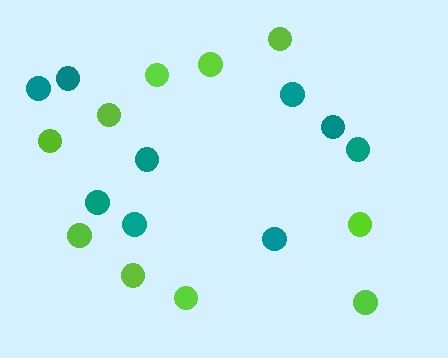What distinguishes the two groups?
There are 2 groups: one group of lime circles (10) and one group of teal circles (9).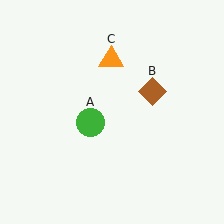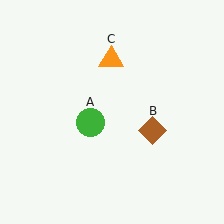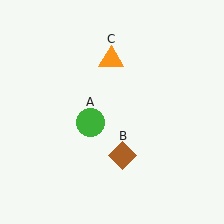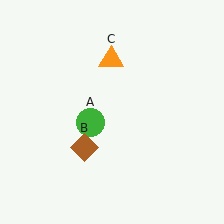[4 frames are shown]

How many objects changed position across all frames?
1 object changed position: brown diamond (object B).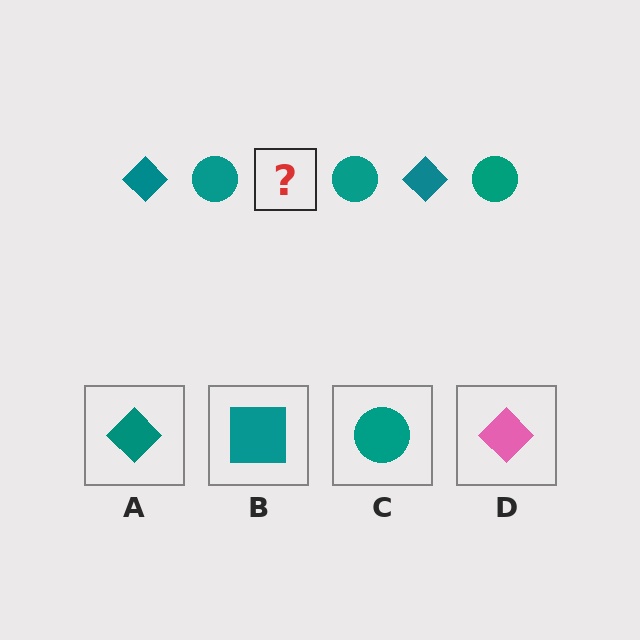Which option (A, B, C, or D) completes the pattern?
A.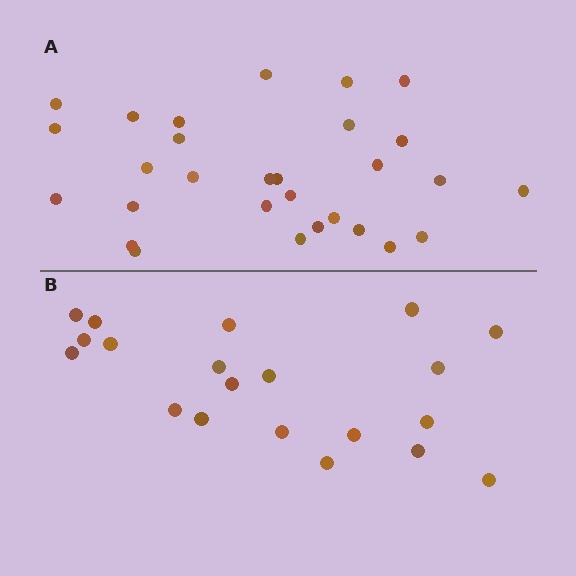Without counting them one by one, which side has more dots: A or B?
Region A (the top region) has more dots.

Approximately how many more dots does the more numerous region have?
Region A has roughly 8 or so more dots than region B.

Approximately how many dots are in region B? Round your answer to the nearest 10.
About 20 dots.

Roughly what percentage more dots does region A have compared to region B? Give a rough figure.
About 45% more.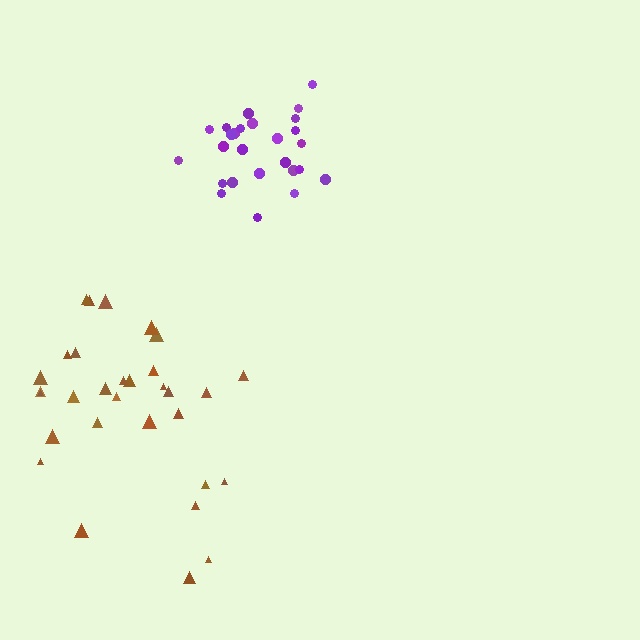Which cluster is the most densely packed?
Purple.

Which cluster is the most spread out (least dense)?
Brown.